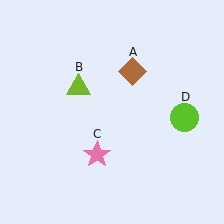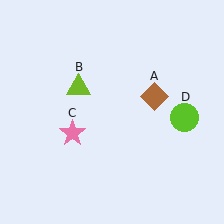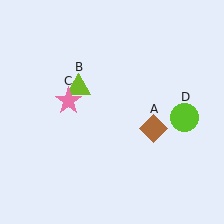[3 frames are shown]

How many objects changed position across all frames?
2 objects changed position: brown diamond (object A), pink star (object C).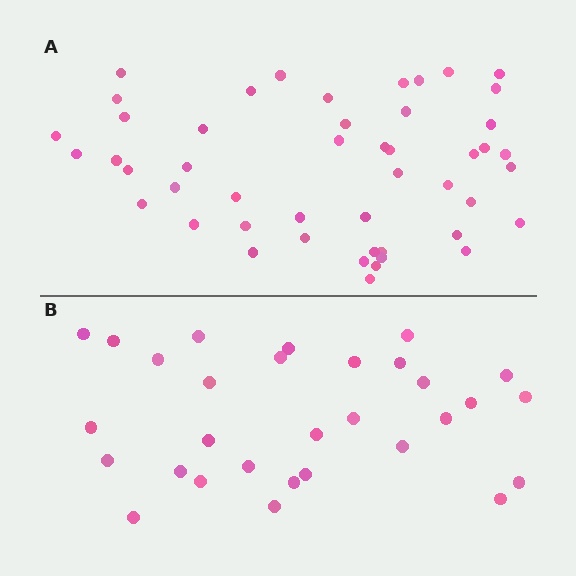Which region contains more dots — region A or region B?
Region A (the top region) has more dots.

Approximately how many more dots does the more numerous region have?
Region A has approximately 20 more dots than region B.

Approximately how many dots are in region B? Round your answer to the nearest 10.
About 30 dots.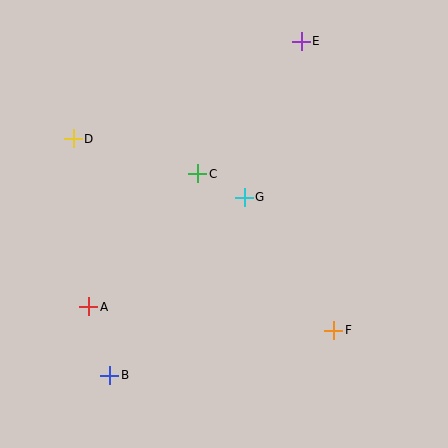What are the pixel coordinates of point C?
Point C is at (198, 174).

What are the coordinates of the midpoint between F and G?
The midpoint between F and G is at (289, 264).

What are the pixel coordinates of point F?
Point F is at (334, 330).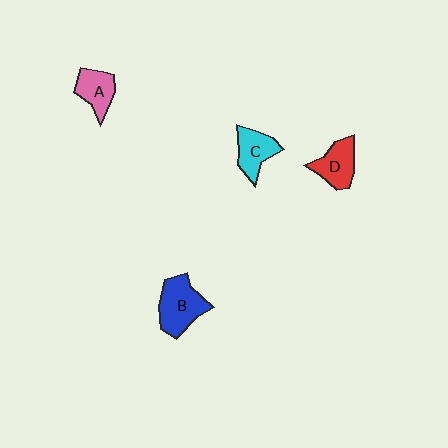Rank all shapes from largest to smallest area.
From largest to smallest: B (blue), D (red), C (cyan), A (pink).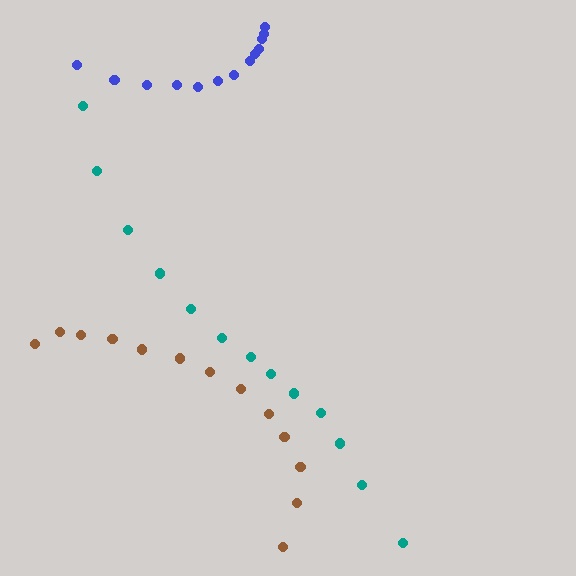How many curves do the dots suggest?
There are 3 distinct paths.